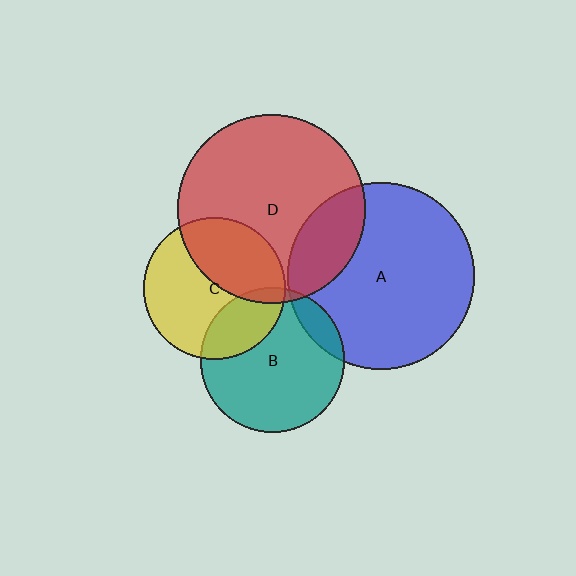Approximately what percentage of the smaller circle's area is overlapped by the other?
Approximately 25%.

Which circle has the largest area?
Circle D (red).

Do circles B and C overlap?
Yes.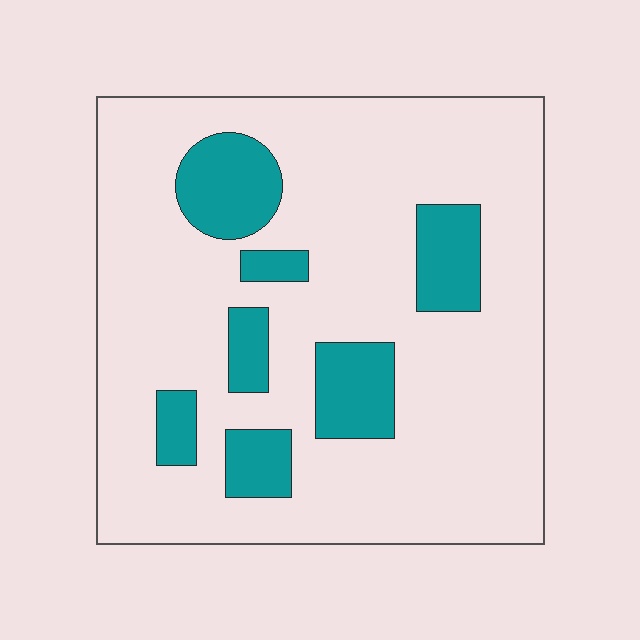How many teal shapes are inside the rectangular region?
7.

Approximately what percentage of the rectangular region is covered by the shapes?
Approximately 20%.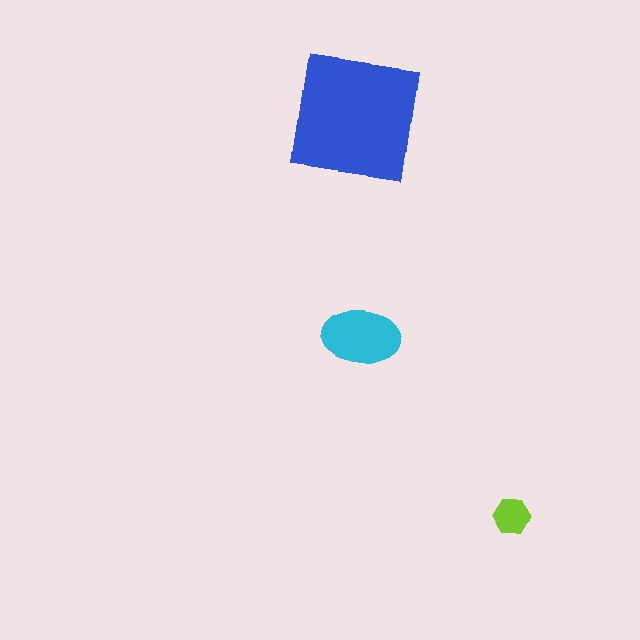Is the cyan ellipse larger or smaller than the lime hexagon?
Larger.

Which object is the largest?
The blue square.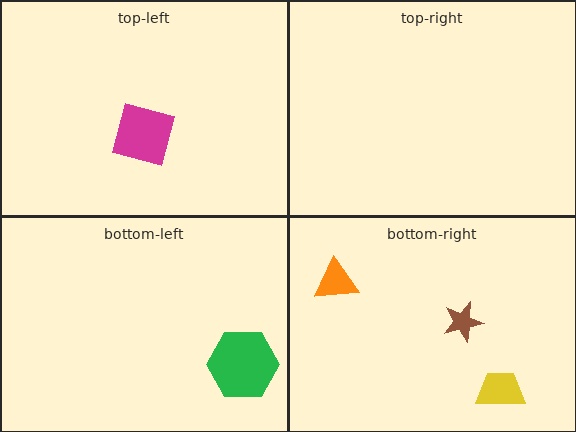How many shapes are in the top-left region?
1.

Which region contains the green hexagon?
The bottom-left region.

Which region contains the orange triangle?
The bottom-right region.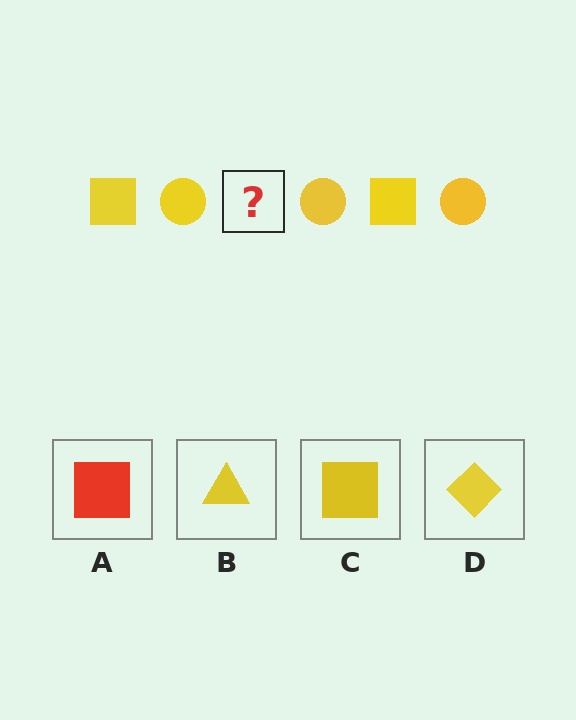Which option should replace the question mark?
Option C.